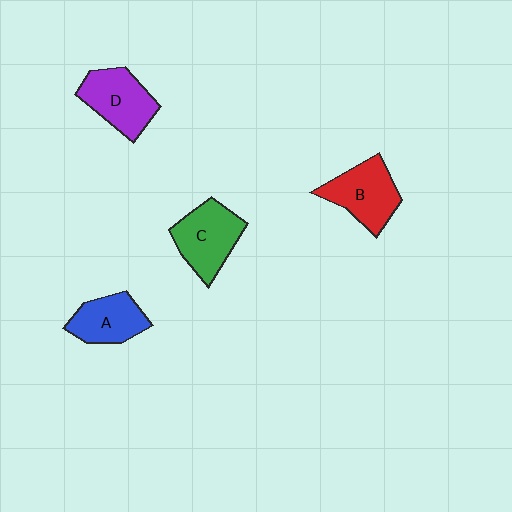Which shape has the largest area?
Shape C (green).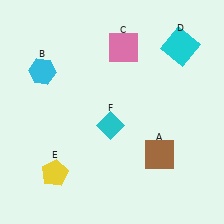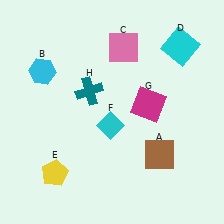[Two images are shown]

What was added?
A magenta square (G), a teal cross (H) were added in Image 2.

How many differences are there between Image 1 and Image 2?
There are 2 differences between the two images.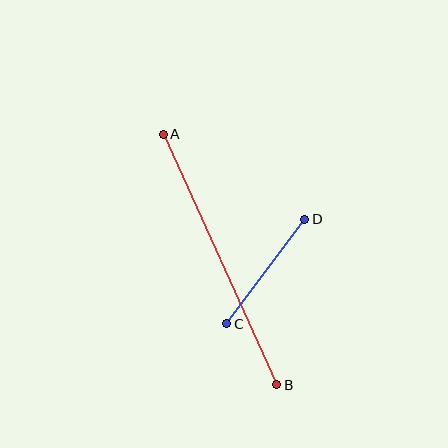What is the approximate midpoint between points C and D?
The midpoint is at approximately (266, 271) pixels.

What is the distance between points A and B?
The distance is approximately 275 pixels.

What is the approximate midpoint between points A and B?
The midpoint is at approximately (220, 259) pixels.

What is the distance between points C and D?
The distance is approximately 130 pixels.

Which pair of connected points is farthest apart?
Points A and B are farthest apart.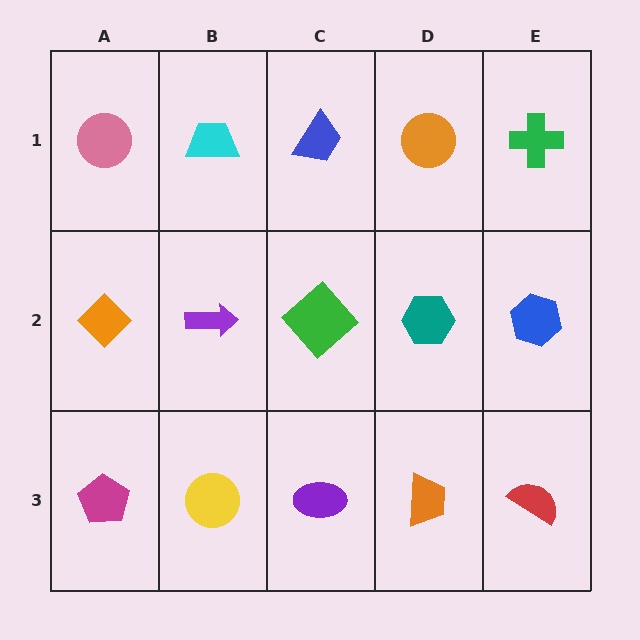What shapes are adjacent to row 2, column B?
A cyan trapezoid (row 1, column B), a yellow circle (row 3, column B), an orange diamond (row 2, column A), a green diamond (row 2, column C).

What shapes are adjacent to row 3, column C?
A green diamond (row 2, column C), a yellow circle (row 3, column B), an orange trapezoid (row 3, column D).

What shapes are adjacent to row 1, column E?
A blue hexagon (row 2, column E), an orange circle (row 1, column D).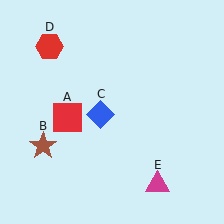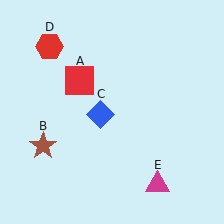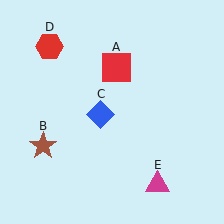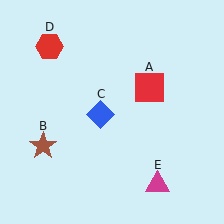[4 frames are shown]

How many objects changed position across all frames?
1 object changed position: red square (object A).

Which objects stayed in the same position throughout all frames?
Brown star (object B) and blue diamond (object C) and red hexagon (object D) and magenta triangle (object E) remained stationary.